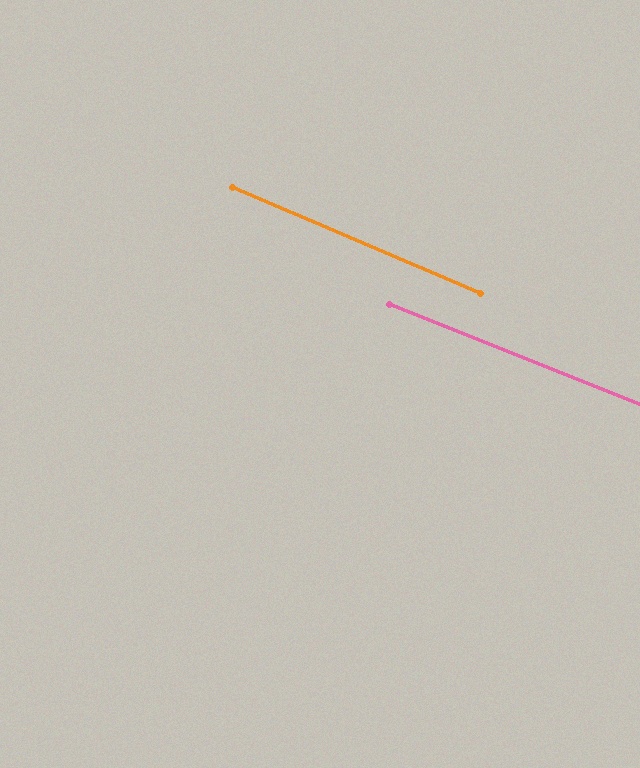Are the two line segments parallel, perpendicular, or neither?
Parallel — their directions differ by only 1.5°.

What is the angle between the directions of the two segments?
Approximately 2 degrees.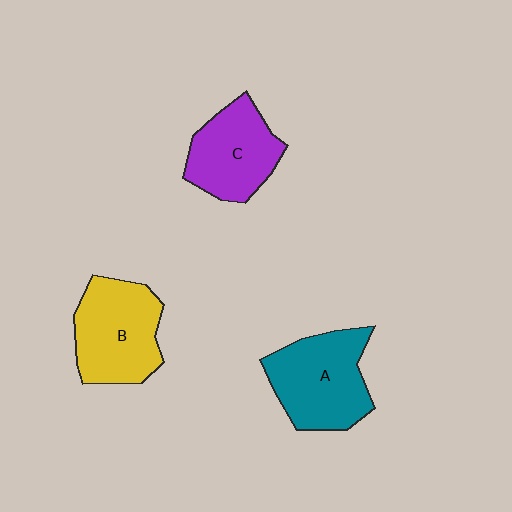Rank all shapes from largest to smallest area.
From largest to smallest: A (teal), B (yellow), C (purple).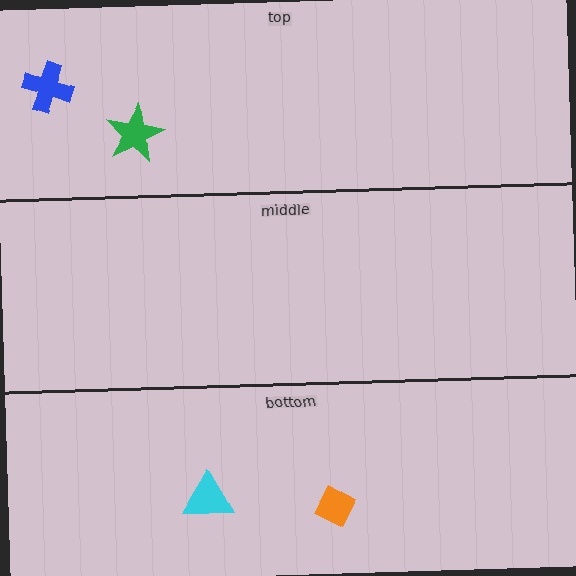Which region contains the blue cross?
The top region.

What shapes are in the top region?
The green star, the blue cross.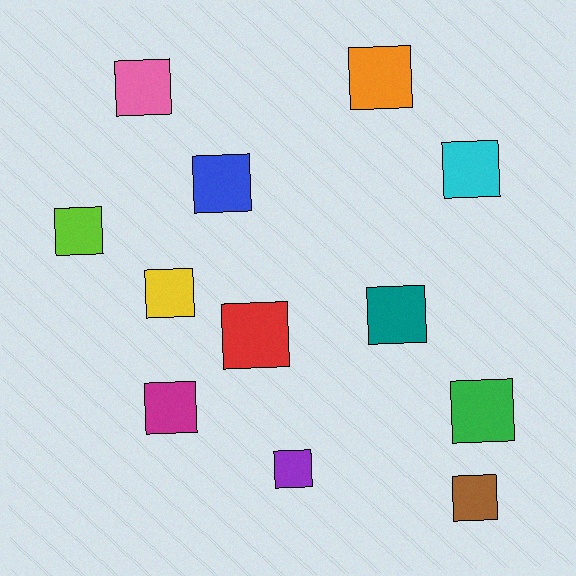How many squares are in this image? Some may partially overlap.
There are 12 squares.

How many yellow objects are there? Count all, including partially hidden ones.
There is 1 yellow object.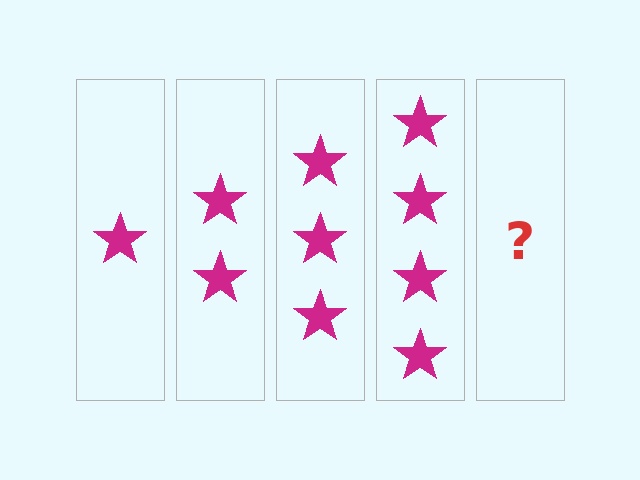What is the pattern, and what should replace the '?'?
The pattern is that each step adds one more star. The '?' should be 5 stars.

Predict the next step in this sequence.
The next step is 5 stars.